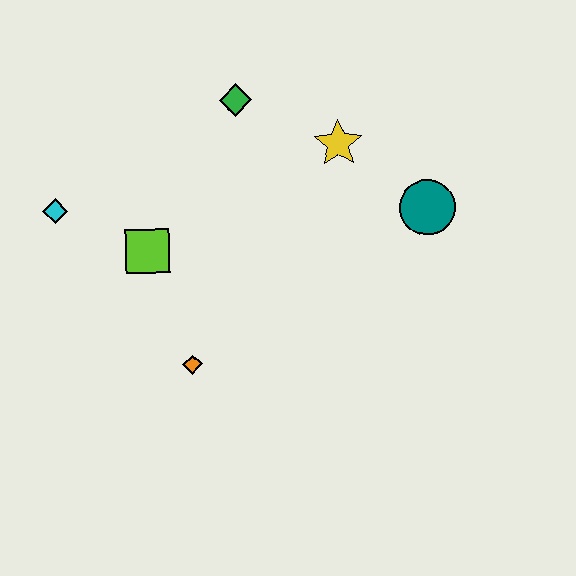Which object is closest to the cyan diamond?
The lime square is closest to the cyan diamond.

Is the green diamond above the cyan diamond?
Yes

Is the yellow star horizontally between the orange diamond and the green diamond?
No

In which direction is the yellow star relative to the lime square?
The yellow star is to the right of the lime square.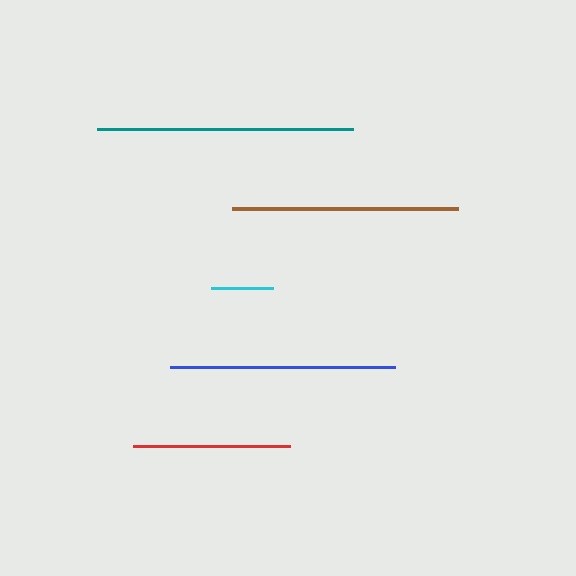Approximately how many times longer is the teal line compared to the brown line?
The teal line is approximately 1.1 times the length of the brown line.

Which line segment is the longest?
The teal line is the longest at approximately 256 pixels.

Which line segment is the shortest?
The cyan line is the shortest at approximately 62 pixels.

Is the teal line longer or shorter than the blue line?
The teal line is longer than the blue line.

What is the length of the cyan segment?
The cyan segment is approximately 62 pixels long.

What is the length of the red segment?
The red segment is approximately 157 pixels long.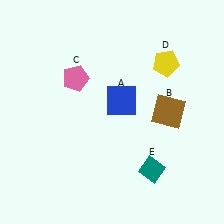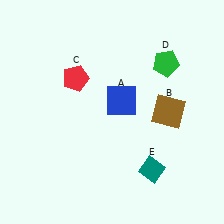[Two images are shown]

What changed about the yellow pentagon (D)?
In Image 1, D is yellow. In Image 2, it changed to green.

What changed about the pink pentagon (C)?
In Image 1, C is pink. In Image 2, it changed to red.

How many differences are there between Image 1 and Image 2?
There are 2 differences between the two images.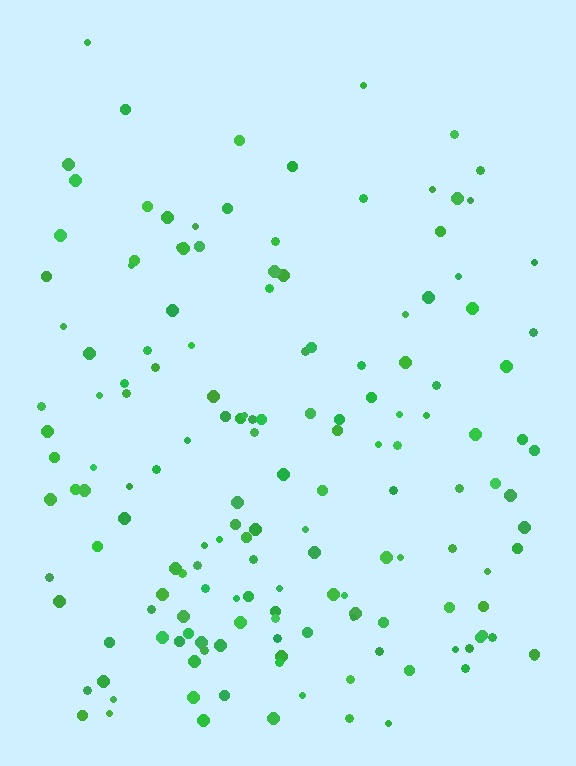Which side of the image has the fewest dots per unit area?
The top.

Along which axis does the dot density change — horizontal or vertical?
Vertical.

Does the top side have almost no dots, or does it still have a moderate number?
Still a moderate number, just noticeably fewer than the bottom.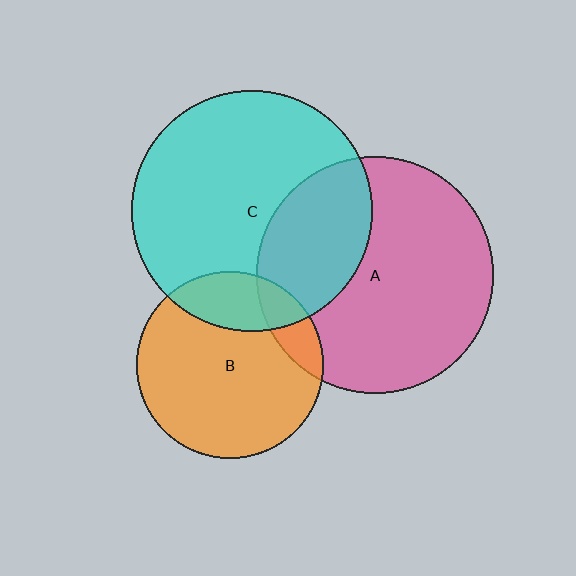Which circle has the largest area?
Circle C (cyan).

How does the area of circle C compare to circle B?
Approximately 1.7 times.